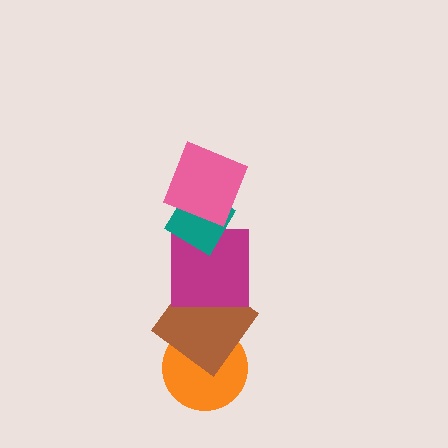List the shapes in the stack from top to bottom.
From top to bottom: the pink square, the teal diamond, the magenta square, the brown diamond, the orange circle.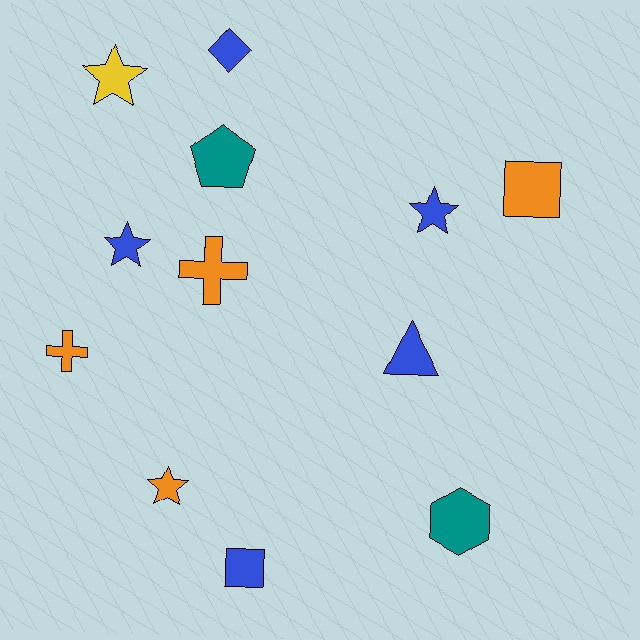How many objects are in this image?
There are 12 objects.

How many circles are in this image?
There are no circles.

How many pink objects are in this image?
There are no pink objects.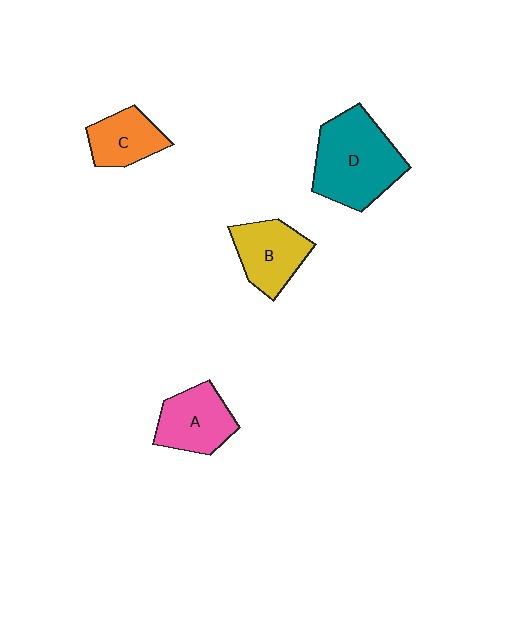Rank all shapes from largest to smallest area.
From largest to smallest: D (teal), B (yellow), A (pink), C (orange).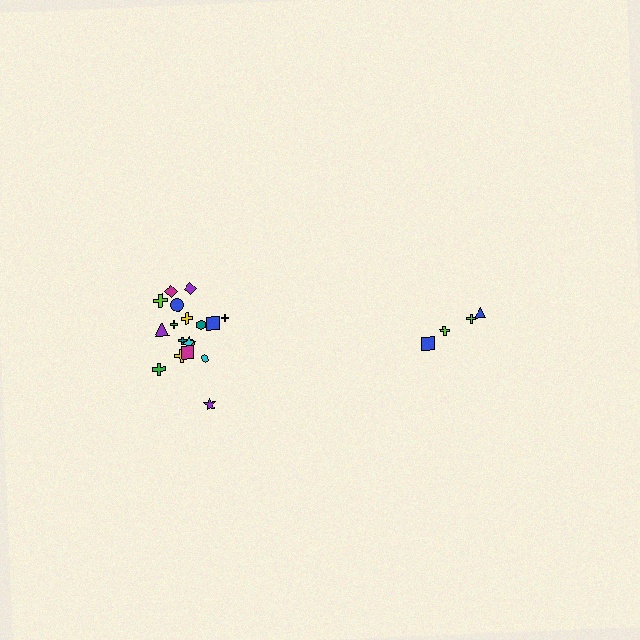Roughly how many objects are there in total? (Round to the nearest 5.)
Roughly 20 objects in total.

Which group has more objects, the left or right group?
The left group.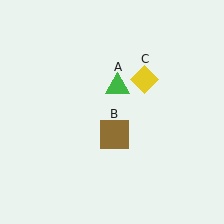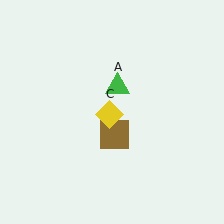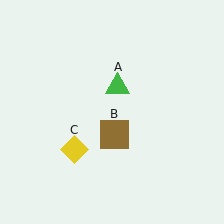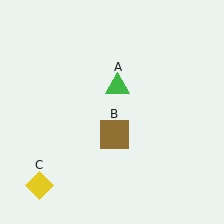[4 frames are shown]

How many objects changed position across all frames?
1 object changed position: yellow diamond (object C).